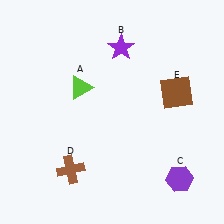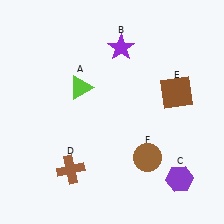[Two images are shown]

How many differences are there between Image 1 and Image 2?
There is 1 difference between the two images.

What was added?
A brown circle (F) was added in Image 2.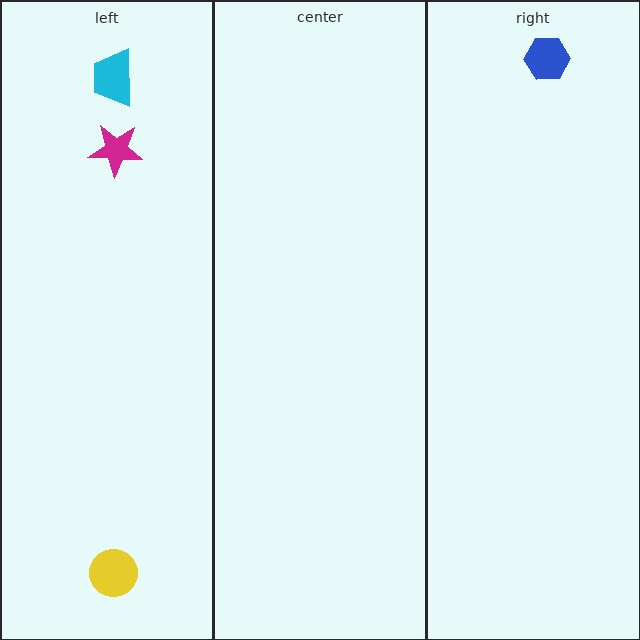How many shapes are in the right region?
1.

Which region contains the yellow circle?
The left region.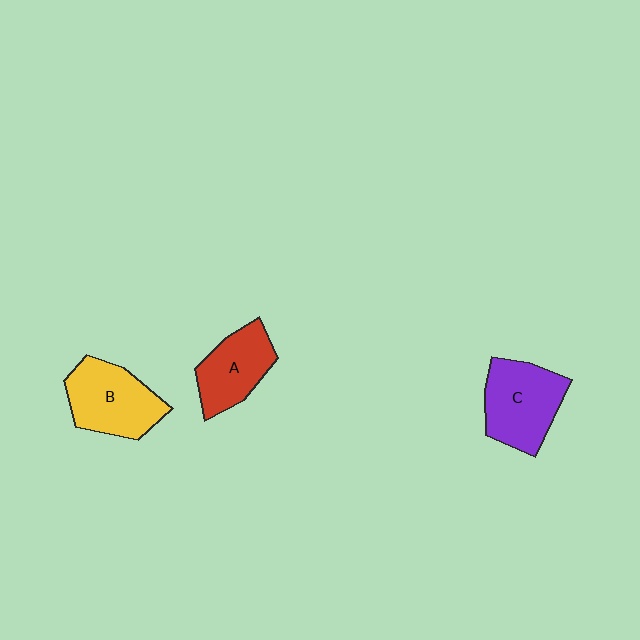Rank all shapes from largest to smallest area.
From largest to smallest: C (purple), B (yellow), A (red).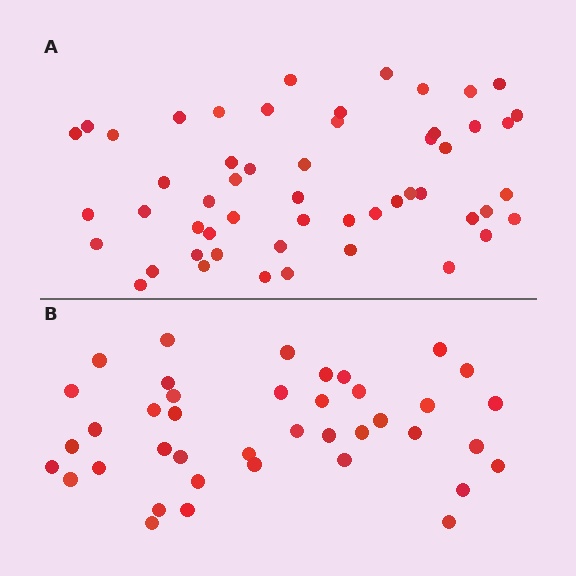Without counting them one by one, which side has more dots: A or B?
Region A (the top region) has more dots.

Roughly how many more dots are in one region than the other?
Region A has approximately 15 more dots than region B.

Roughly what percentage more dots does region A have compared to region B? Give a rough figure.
About 30% more.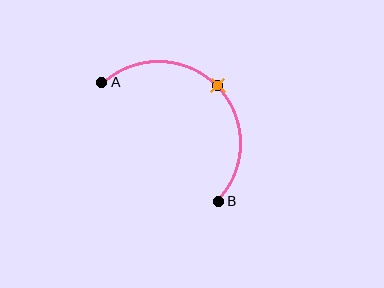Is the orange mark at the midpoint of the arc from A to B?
Yes. The orange mark lies on the arc at equal arc-length from both A and B — it is the arc midpoint.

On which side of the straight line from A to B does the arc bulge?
The arc bulges above and to the right of the straight line connecting A and B.